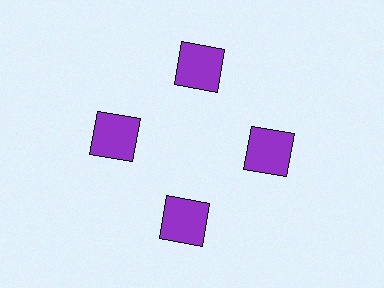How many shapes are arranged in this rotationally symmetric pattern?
There are 4 shapes, arranged in 4 groups of 1.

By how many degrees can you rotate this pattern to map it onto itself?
The pattern maps onto itself every 90 degrees of rotation.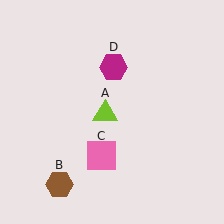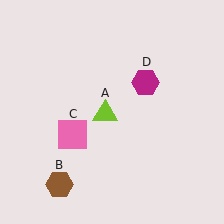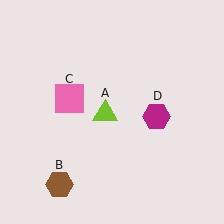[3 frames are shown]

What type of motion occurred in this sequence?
The pink square (object C), magenta hexagon (object D) rotated clockwise around the center of the scene.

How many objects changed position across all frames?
2 objects changed position: pink square (object C), magenta hexagon (object D).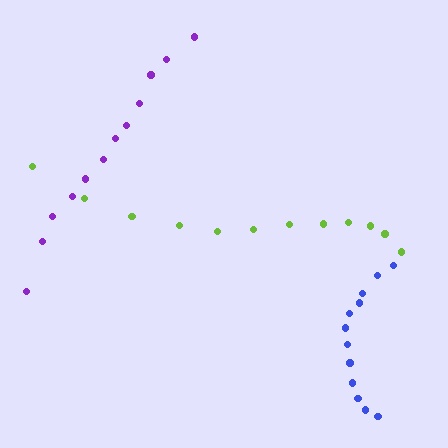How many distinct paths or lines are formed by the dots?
There are 3 distinct paths.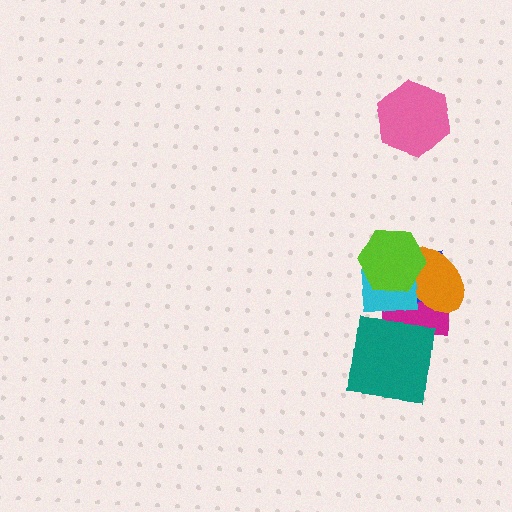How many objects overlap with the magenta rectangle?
5 objects overlap with the magenta rectangle.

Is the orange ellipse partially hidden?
Yes, it is partially covered by another shape.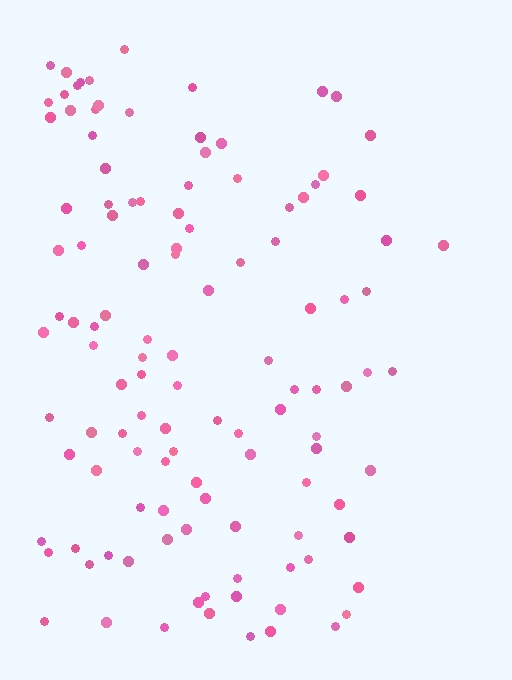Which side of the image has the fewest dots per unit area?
The right.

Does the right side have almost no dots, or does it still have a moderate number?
Still a moderate number, just noticeably fewer than the left.